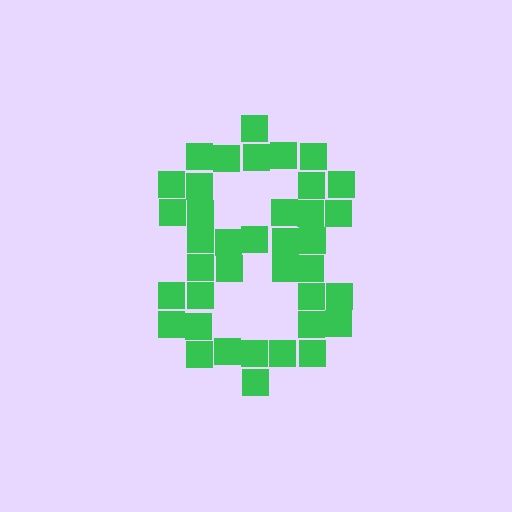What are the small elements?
The small elements are squares.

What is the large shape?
The large shape is the digit 8.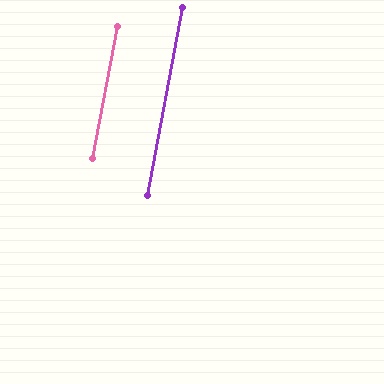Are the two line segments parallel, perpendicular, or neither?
Parallel — their directions differ by only 0.1°.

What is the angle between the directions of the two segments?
Approximately 0 degrees.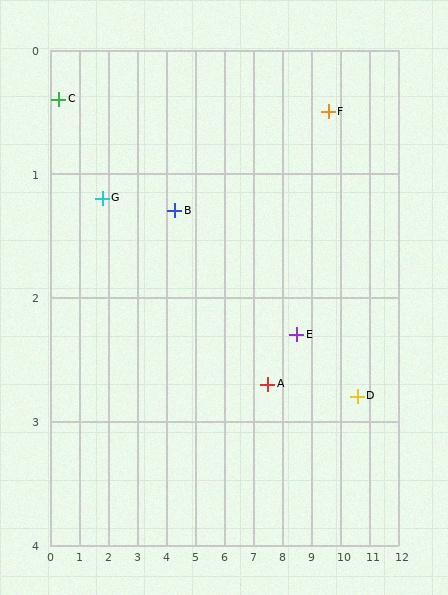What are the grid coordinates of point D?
Point D is at approximately (10.6, 2.8).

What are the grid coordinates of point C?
Point C is at approximately (0.3, 0.4).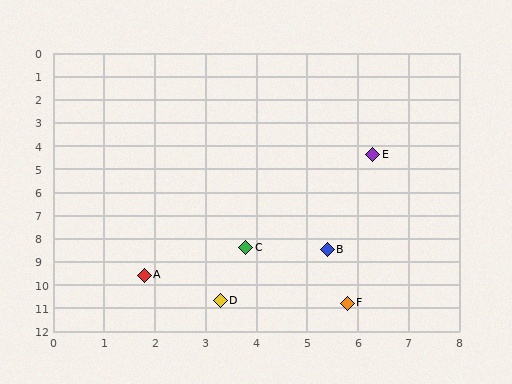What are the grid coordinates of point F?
Point F is at approximately (5.8, 10.8).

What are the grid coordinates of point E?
Point E is at approximately (6.3, 4.4).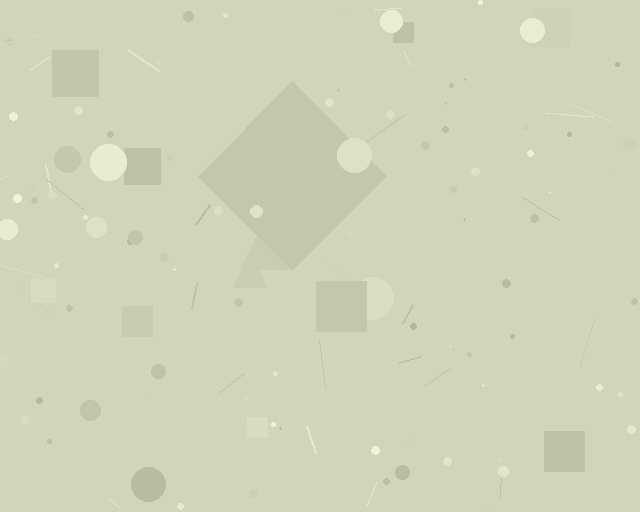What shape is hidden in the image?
A diamond is hidden in the image.